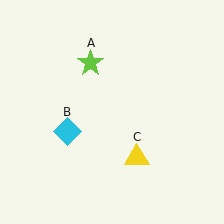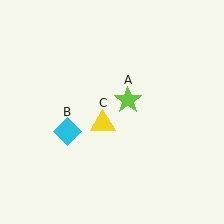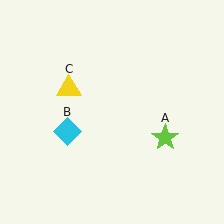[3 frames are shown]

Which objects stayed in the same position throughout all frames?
Cyan diamond (object B) remained stationary.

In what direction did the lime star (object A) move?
The lime star (object A) moved down and to the right.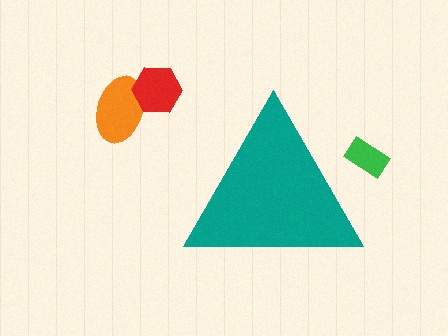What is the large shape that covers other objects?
A teal triangle.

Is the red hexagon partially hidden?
No, the red hexagon is fully visible.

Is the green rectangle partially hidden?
Yes, the green rectangle is partially hidden behind the teal triangle.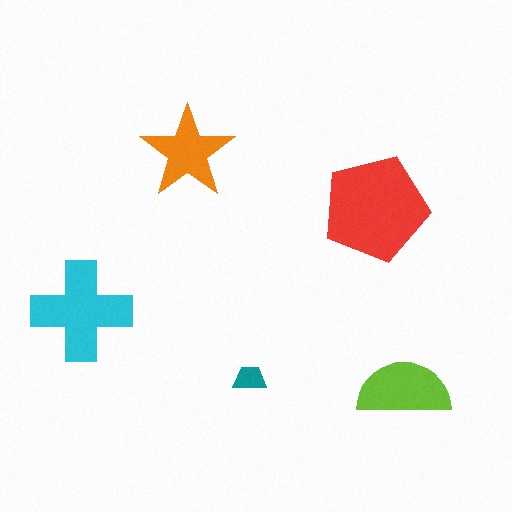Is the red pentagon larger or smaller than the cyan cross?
Larger.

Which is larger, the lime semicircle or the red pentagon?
The red pentagon.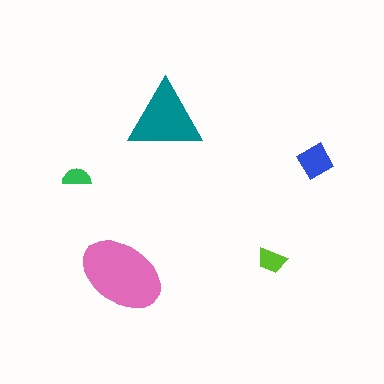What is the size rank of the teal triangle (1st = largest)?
2nd.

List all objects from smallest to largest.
The green semicircle, the lime trapezoid, the blue diamond, the teal triangle, the pink ellipse.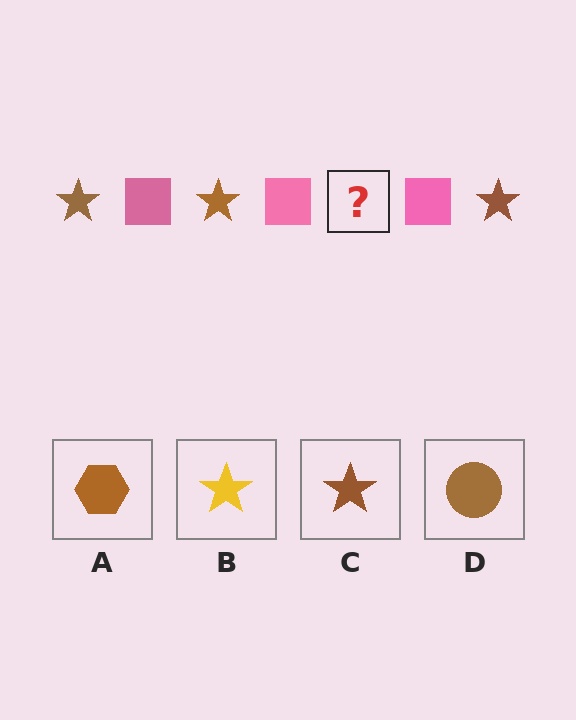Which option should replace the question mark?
Option C.